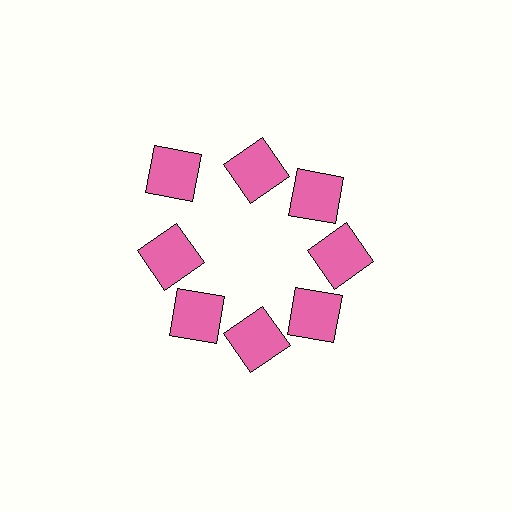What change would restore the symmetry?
The symmetry would be restored by moving it inward, back onto the ring so that all 8 squares sit at equal angles and equal distance from the center.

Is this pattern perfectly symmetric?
No. The 8 pink squares are arranged in a ring, but one element near the 10 o'clock position is pushed outward from the center, breaking the 8-fold rotational symmetry.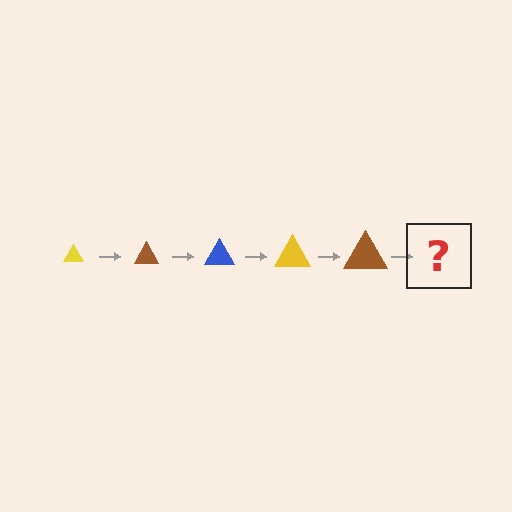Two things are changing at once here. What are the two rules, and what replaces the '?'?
The two rules are that the triangle grows larger each step and the color cycles through yellow, brown, and blue. The '?' should be a blue triangle, larger than the previous one.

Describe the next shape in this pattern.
It should be a blue triangle, larger than the previous one.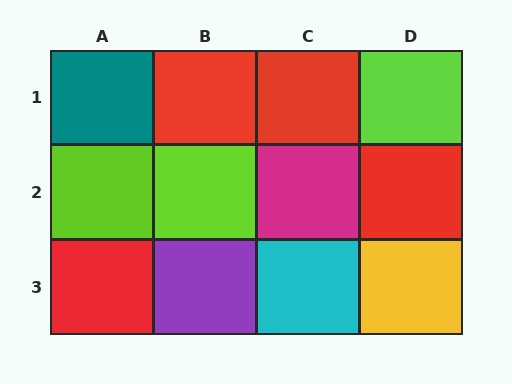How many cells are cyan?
1 cell is cyan.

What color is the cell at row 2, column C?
Magenta.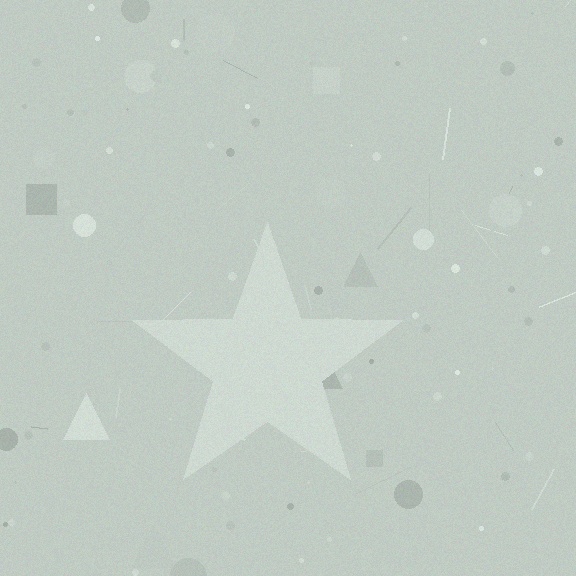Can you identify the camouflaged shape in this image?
The camouflaged shape is a star.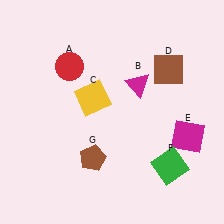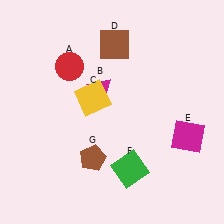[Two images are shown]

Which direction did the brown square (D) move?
The brown square (D) moved left.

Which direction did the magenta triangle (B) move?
The magenta triangle (B) moved left.